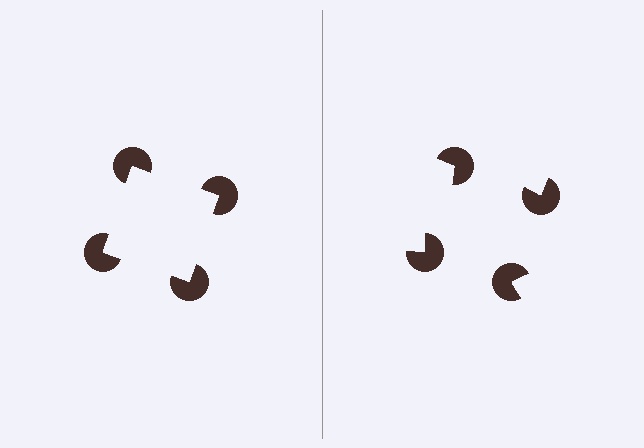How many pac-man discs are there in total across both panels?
8 — 4 on each side.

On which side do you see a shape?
An illusory square appears on the left side. On the right side the wedge cuts are rotated, so no coherent shape forms.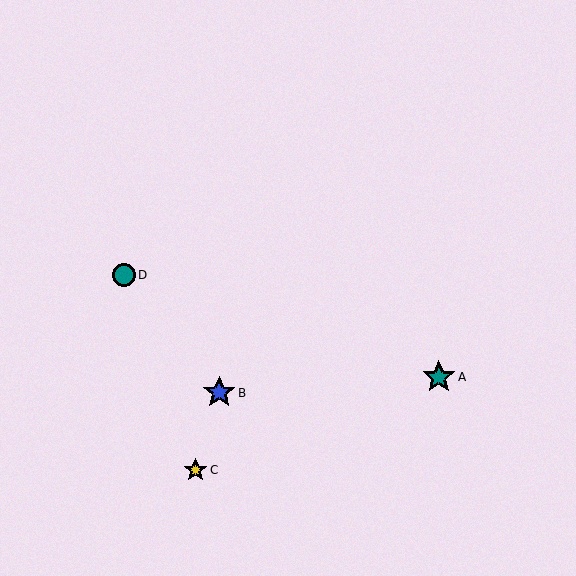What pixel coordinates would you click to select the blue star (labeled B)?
Click at (219, 393) to select the blue star B.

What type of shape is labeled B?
Shape B is a blue star.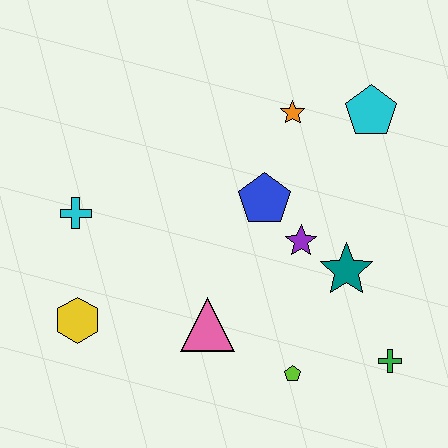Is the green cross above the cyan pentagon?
No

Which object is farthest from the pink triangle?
The cyan pentagon is farthest from the pink triangle.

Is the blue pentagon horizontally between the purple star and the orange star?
No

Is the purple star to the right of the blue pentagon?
Yes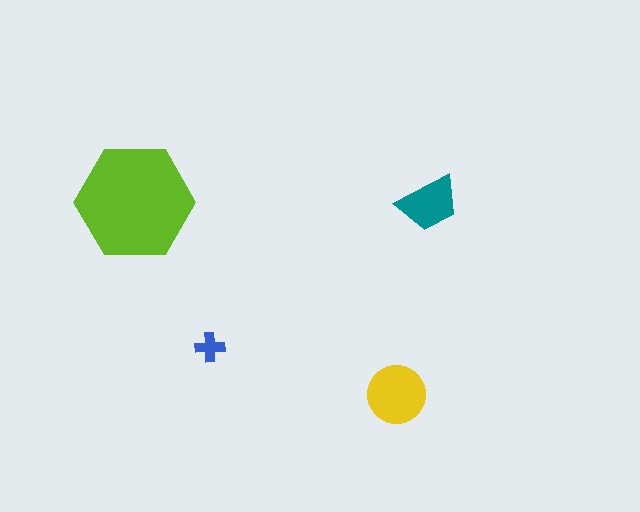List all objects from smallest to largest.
The blue cross, the teal trapezoid, the yellow circle, the lime hexagon.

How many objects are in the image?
There are 4 objects in the image.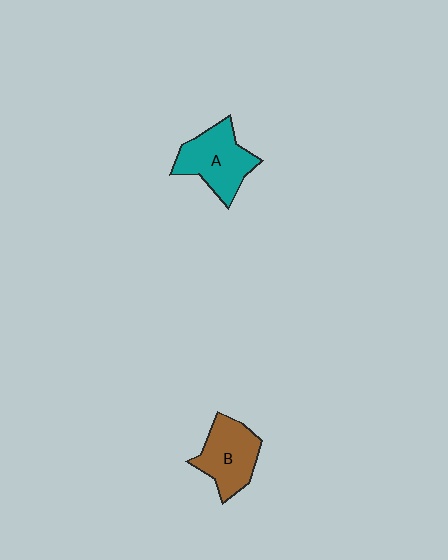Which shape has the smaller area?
Shape B (brown).